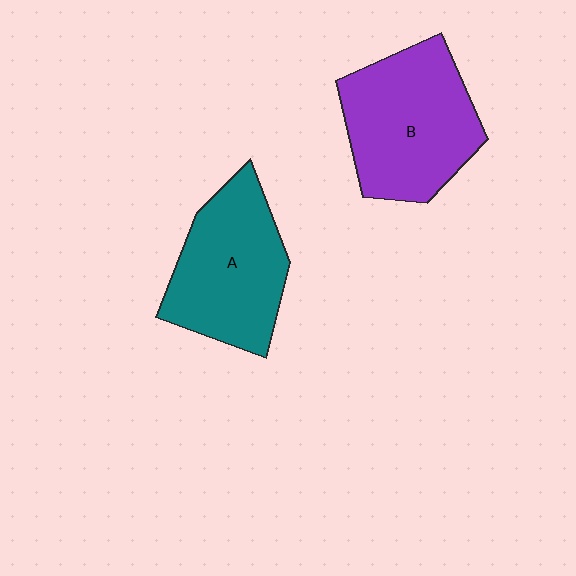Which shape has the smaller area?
Shape A (teal).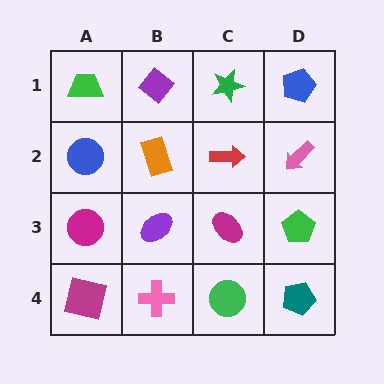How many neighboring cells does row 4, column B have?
3.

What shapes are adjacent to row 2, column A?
A green trapezoid (row 1, column A), a magenta circle (row 3, column A), an orange rectangle (row 2, column B).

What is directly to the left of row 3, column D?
A magenta ellipse.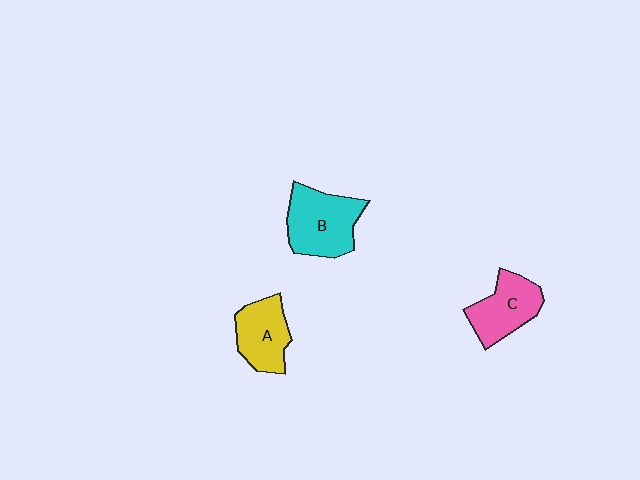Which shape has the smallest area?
Shape A (yellow).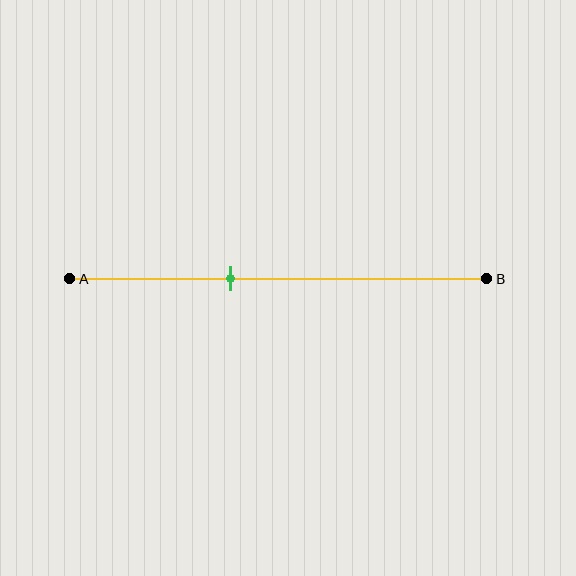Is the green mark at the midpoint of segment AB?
No, the mark is at about 40% from A, not at the 50% midpoint.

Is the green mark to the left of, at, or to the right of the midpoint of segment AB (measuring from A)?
The green mark is to the left of the midpoint of segment AB.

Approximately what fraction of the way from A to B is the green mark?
The green mark is approximately 40% of the way from A to B.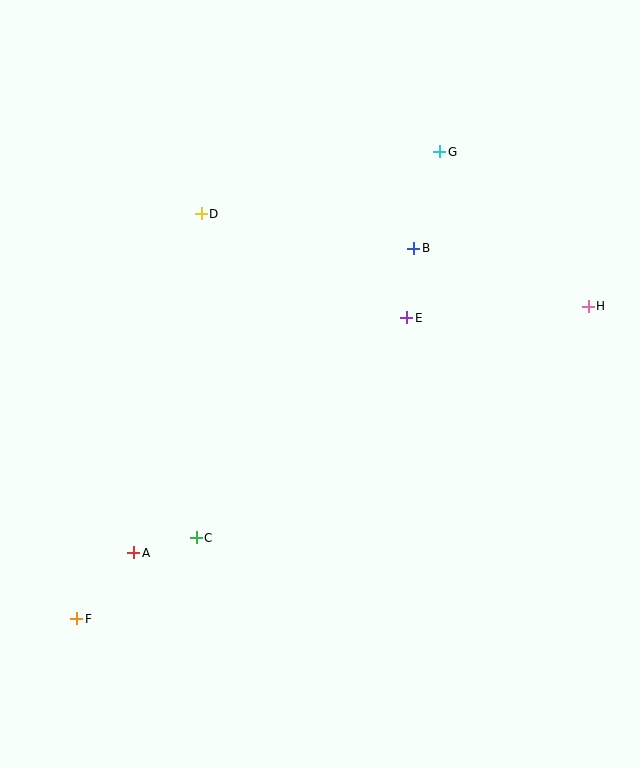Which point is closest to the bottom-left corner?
Point F is closest to the bottom-left corner.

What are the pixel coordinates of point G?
Point G is at (440, 152).